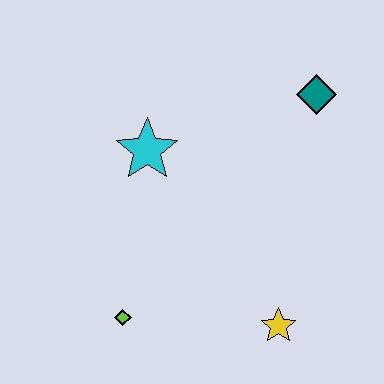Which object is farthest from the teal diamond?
The lime diamond is farthest from the teal diamond.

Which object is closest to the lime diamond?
The yellow star is closest to the lime diamond.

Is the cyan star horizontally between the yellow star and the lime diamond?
Yes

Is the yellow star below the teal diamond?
Yes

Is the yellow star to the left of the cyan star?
No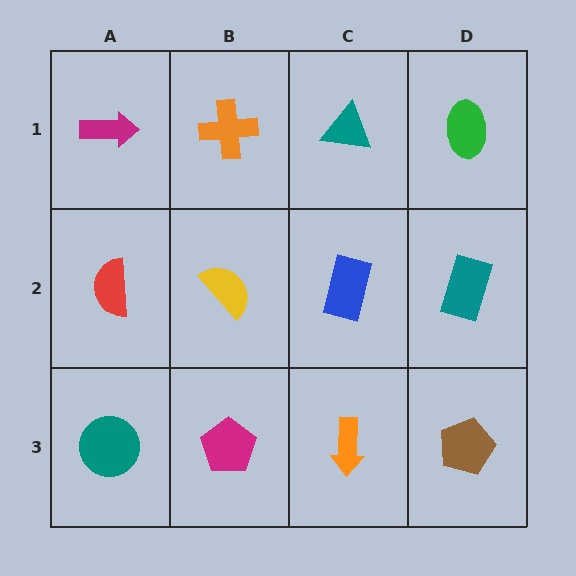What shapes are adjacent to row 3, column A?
A red semicircle (row 2, column A), a magenta pentagon (row 3, column B).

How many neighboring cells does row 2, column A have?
3.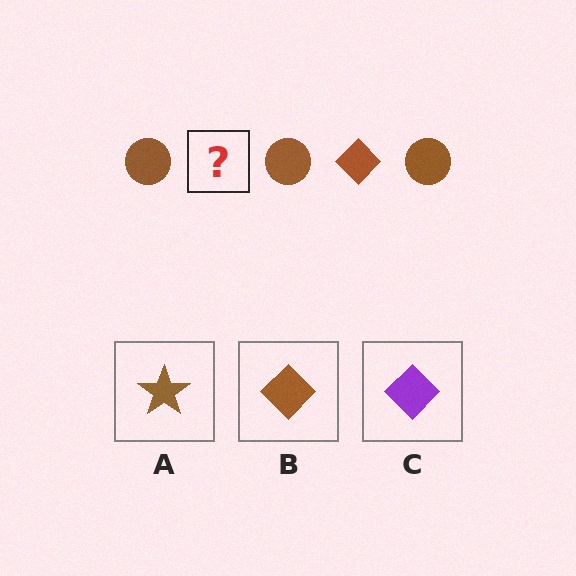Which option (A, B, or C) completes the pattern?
B.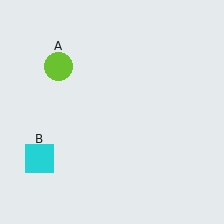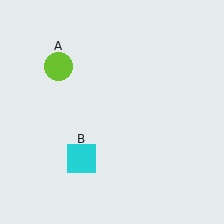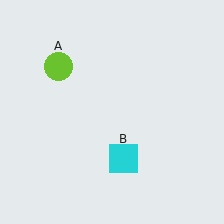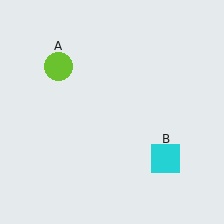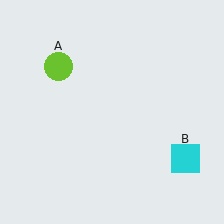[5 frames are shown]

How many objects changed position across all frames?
1 object changed position: cyan square (object B).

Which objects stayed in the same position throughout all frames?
Lime circle (object A) remained stationary.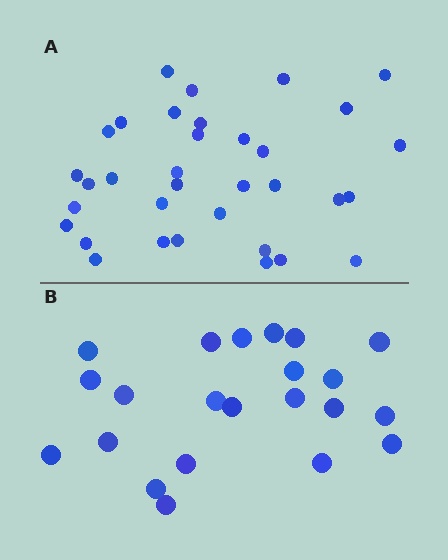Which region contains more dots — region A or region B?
Region A (the top region) has more dots.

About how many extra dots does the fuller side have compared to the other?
Region A has roughly 12 or so more dots than region B.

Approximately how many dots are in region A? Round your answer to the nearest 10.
About 30 dots. (The exact count is 34, which rounds to 30.)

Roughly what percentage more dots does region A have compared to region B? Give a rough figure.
About 55% more.